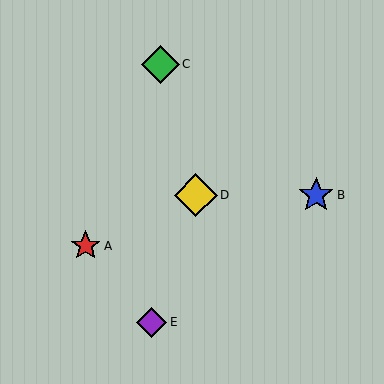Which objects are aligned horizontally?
Objects B, D are aligned horizontally.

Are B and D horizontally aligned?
Yes, both are at y≈195.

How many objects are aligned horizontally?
2 objects (B, D) are aligned horizontally.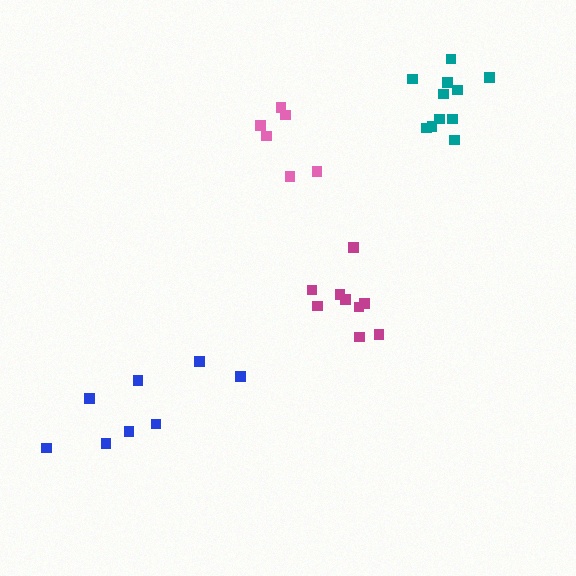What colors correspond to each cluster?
The clusters are colored: magenta, blue, pink, teal.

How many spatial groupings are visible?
There are 4 spatial groupings.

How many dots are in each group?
Group 1: 9 dots, Group 2: 8 dots, Group 3: 6 dots, Group 4: 11 dots (34 total).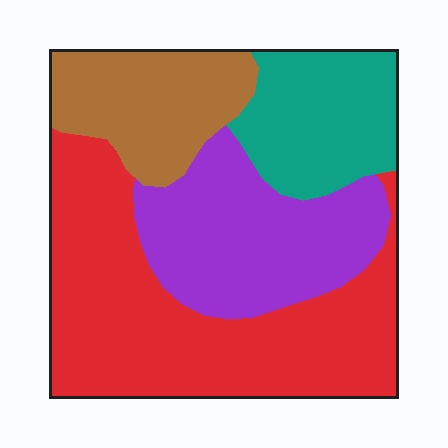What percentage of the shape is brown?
Brown covers roughly 15% of the shape.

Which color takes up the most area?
Red, at roughly 40%.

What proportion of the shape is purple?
Purple covers 25% of the shape.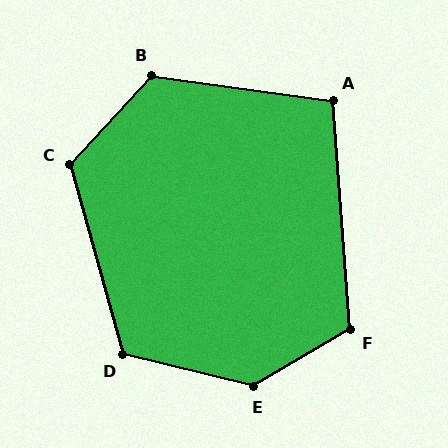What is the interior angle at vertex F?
Approximately 116 degrees (obtuse).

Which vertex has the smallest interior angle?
A, at approximately 102 degrees.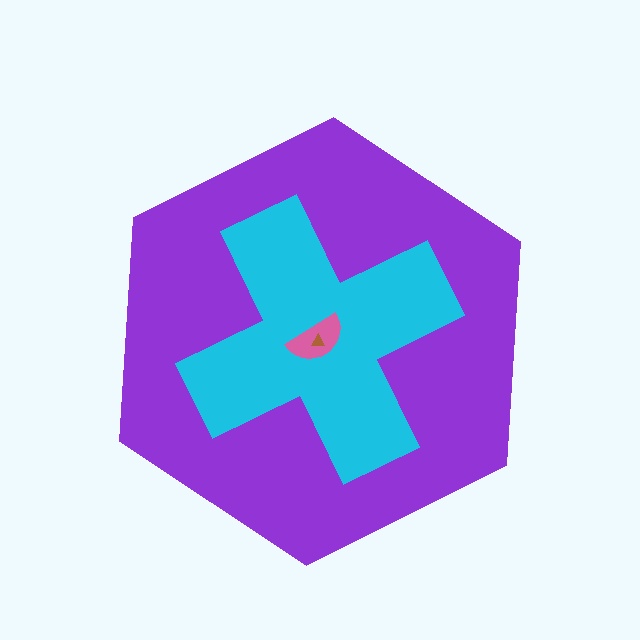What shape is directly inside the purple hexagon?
The cyan cross.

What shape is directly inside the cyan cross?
The pink semicircle.